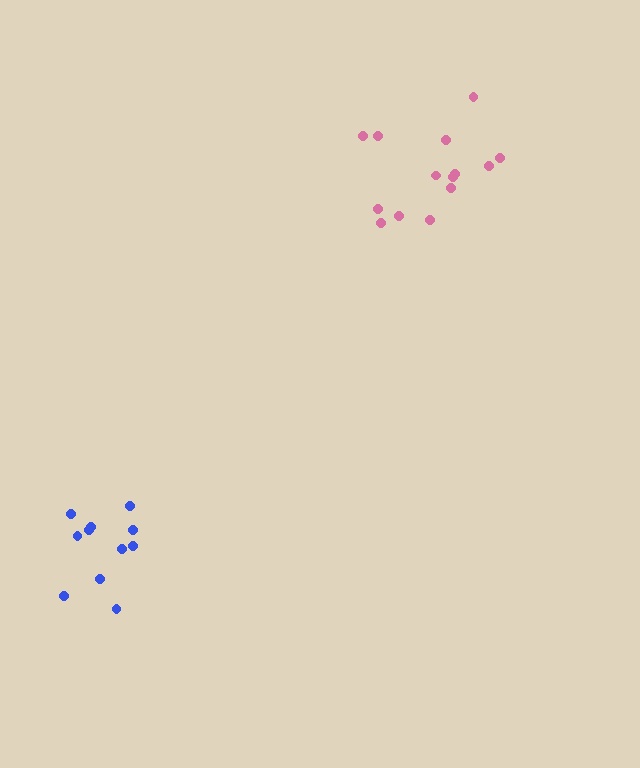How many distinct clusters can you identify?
There are 2 distinct clusters.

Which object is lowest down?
The blue cluster is bottommost.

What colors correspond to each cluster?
The clusters are colored: blue, pink.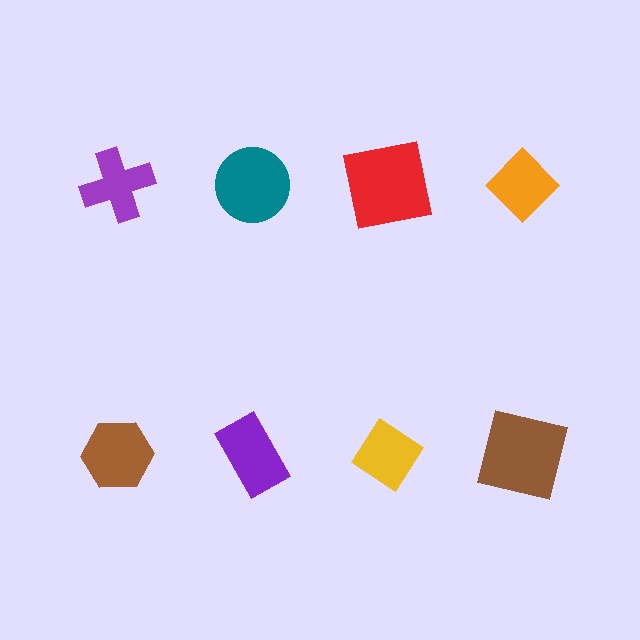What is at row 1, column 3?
A red square.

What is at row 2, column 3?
A yellow diamond.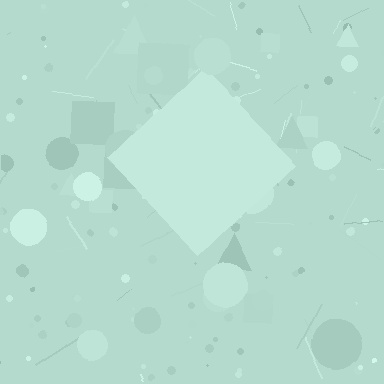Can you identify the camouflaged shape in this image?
The camouflaged shape is a diamond.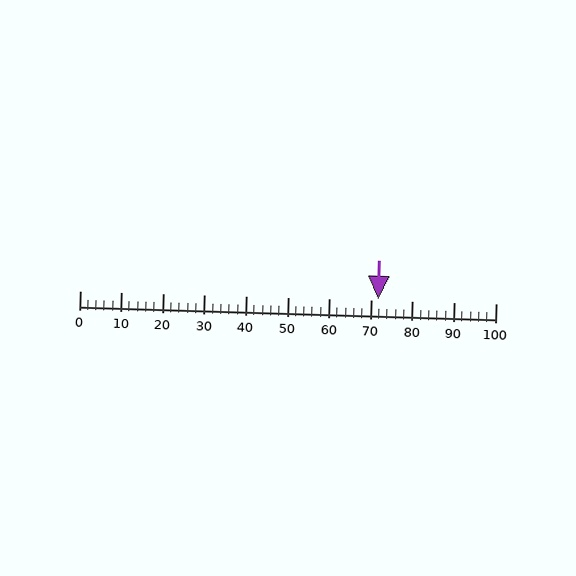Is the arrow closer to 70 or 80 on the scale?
The arrow is closer to 70.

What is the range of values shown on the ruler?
The ruler shows values from 0 to 100.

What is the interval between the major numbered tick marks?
The major tick marks are spaced 10 units apart.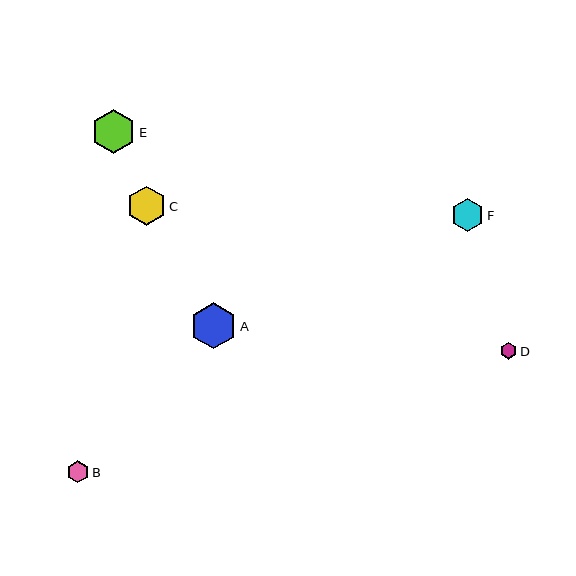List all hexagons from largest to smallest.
From largest to smallest: A, E, C, F, B, D.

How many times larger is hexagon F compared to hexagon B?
Hexagon F is approximately 1.5 times the size of hexagon B.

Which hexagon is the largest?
Hexagon A is the largest with a size of approximately 46 pixels.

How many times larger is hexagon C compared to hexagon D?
Hexagon C is approximately 2.4 times the size of hexagon D.